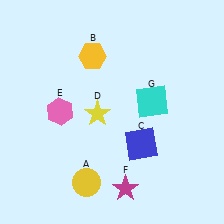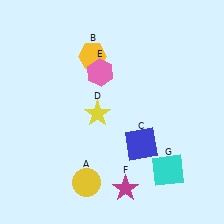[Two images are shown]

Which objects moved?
The objects that moved are: the pink hexagon (E), the cyan square (G).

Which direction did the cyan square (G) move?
The cyan square (G) moved down.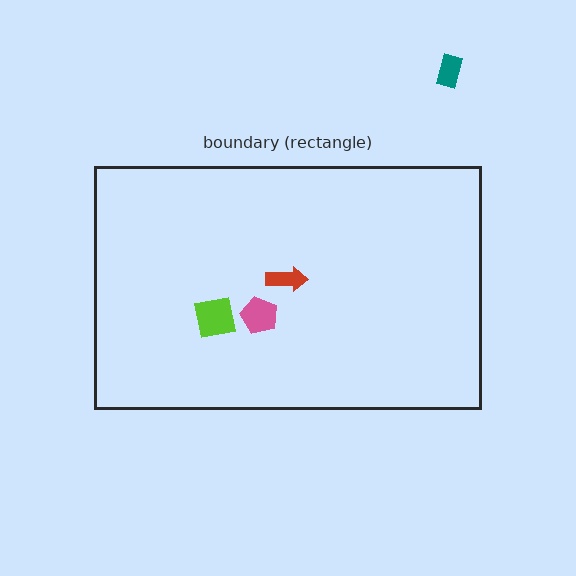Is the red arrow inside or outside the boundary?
Inside.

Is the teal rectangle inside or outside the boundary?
Outside.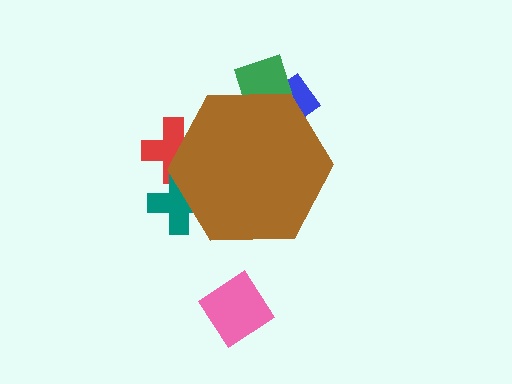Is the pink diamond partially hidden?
No, the pink diamond is fully visible.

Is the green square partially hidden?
Yes, the green square is partially hidden behind the brown hexagon.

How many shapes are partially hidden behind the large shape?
4 shapes are partially hidden.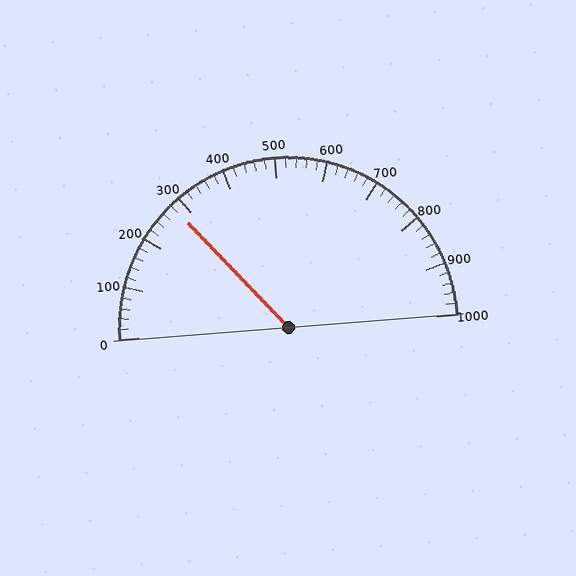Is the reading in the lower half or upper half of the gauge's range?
The reading is in the lower half of the range (0 to 1000).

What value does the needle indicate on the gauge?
The needle indicates approximately 280.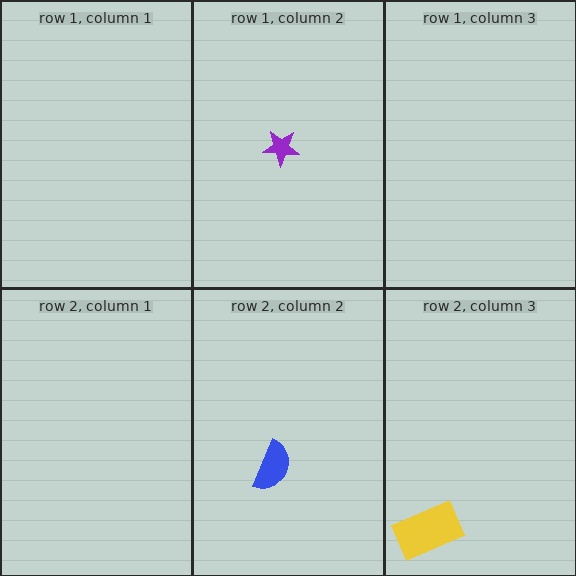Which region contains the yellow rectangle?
The row 2, column 3 region.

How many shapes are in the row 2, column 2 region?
1.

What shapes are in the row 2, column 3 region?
The yellow rectangle.